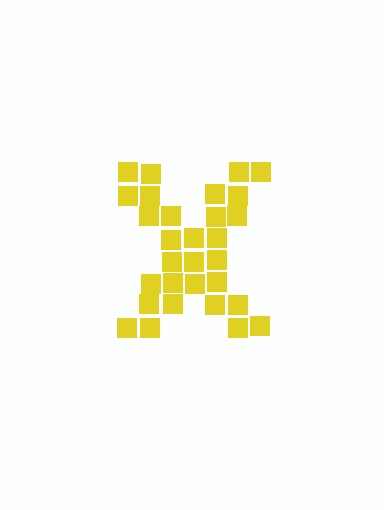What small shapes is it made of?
It is made of small squares.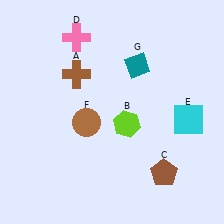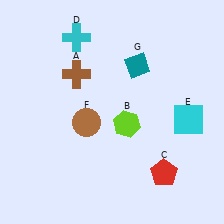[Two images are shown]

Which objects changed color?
C changed from brown to red. D changed from pink to cyan.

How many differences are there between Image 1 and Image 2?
There are 2 differences between the two images.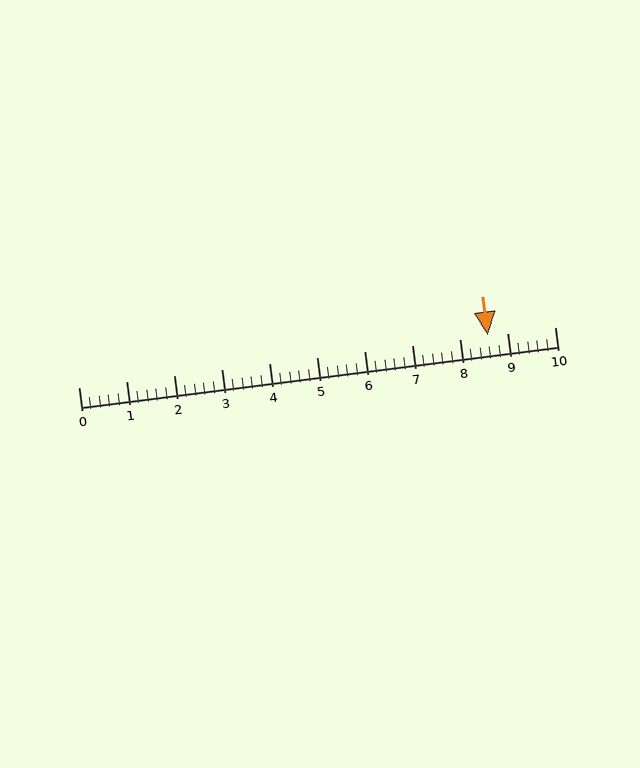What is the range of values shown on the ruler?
The ruler shows values from 0 to 10.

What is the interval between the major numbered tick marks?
The major tick marks are spaced 1 units apart.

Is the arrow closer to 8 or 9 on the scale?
The arrow is closer to 9.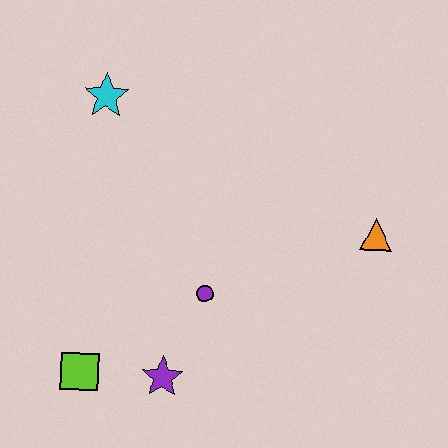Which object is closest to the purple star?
The lime square is closest to the purple star.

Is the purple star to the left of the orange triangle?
Yes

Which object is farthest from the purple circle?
The cyan star is farthest from the purple circle.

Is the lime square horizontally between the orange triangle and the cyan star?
No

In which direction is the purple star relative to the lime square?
The purple star is to the right of the lime square.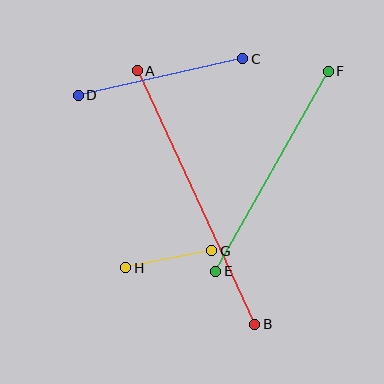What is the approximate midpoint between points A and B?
The midpoint is at approximately (196, 198) pixels.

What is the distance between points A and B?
The distance is approximately 280 pixels.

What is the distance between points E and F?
The distance is approximately 229 pixels.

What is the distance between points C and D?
The distance is approximately 169 pixels.